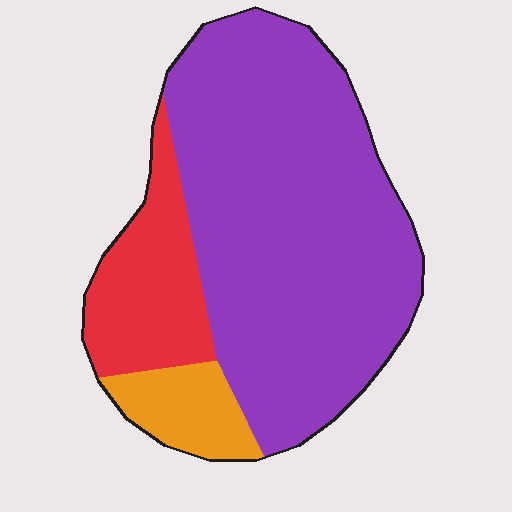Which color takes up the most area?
Purple, at roughly 70%.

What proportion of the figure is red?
Red takes up about one fifth (1/5) of the figure.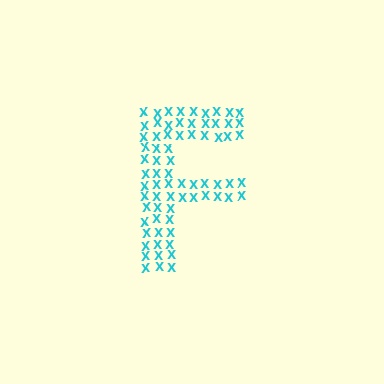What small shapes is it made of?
It is made of small letter X's.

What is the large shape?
The large shape is the letter F.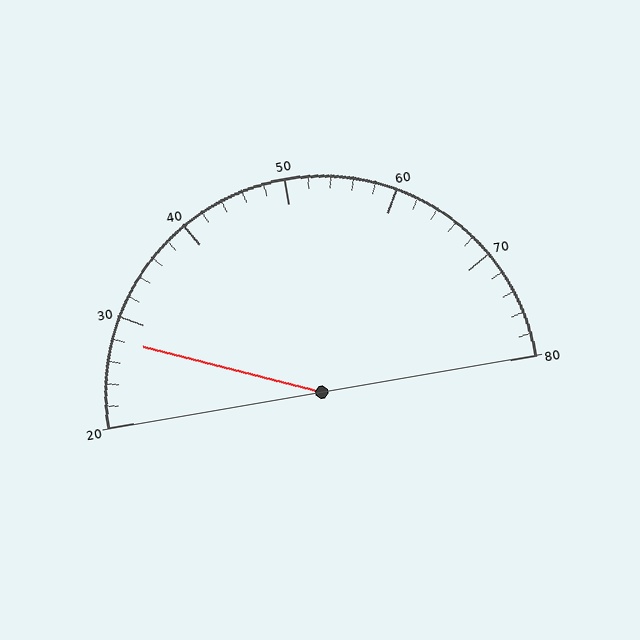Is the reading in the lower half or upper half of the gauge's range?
The reading is in the lower half of the range (20 to 80).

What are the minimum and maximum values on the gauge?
The gauge ranges from 20 to 80.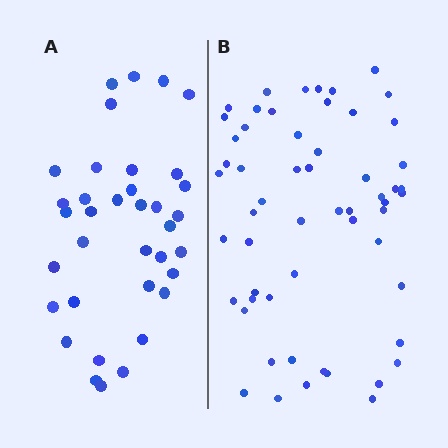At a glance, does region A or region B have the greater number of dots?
Region B (the right region) has more dots.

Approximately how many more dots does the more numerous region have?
Region B has approximately 20 more dots than region A.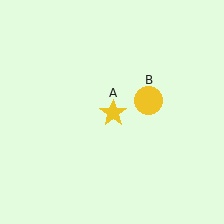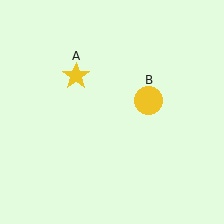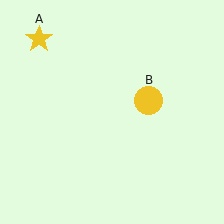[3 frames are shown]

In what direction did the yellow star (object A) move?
The yellow star (object A) moved up and to the left.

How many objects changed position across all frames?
1 object changed position: yellow star (object A).